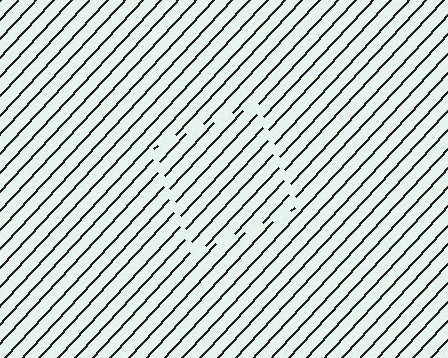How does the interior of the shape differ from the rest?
The interior of the shape contains the same grating, shifted by half a period — the contour is defined by the phase discontinuity where line-ends from the inner and outer gratings abut.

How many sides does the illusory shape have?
4 sides — the line-ends trace a square.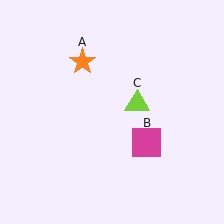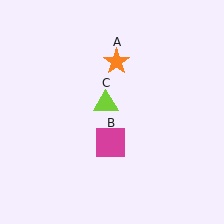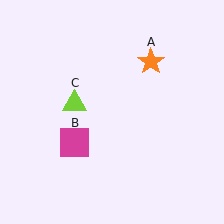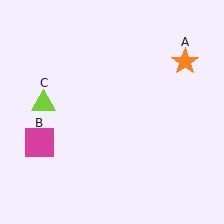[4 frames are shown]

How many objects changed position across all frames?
3 objects changed position: orange star (object A), magenta square (object B), lime triangle (object C).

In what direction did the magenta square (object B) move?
The magenta square (object B) moved left.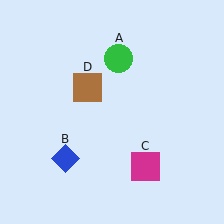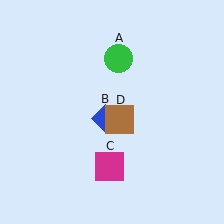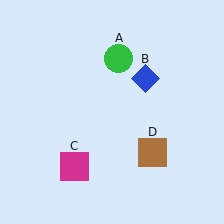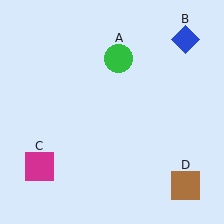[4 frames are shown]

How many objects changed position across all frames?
3 objects changed position: blue diamond (object B), magenta square (object C), brown square (object D).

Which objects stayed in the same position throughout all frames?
Green circle (object A) remained stationary.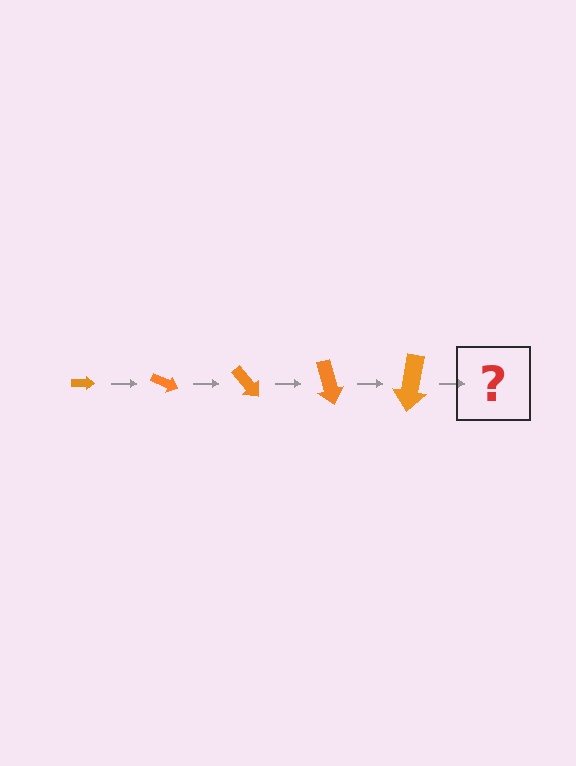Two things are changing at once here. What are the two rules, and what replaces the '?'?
The two rules are that the arrow grows larger each step and it rotates 25 degrees each step. The '?' should be an arrow, larger than the previous one and rotated 125 degrees from the start.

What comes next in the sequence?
The next element should be an arrow, larger than the previous one and rotated 125 degrees from the start.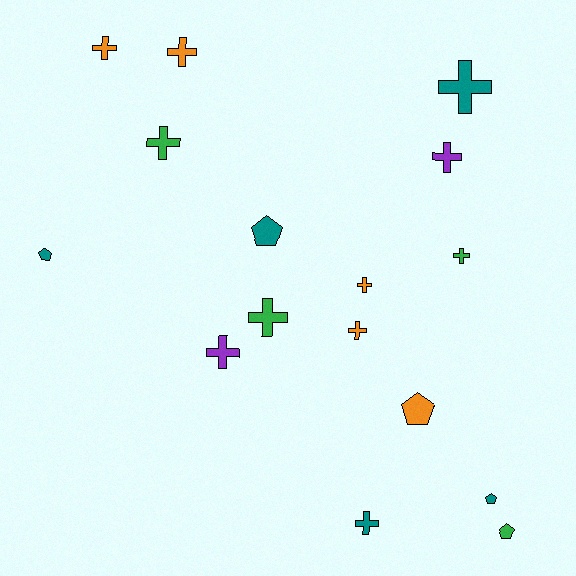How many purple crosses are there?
There are 2 purple crosses.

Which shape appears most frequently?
Cross, with 11 objects.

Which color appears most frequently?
Orange, with 5 objects.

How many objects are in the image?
There are 16 objects.